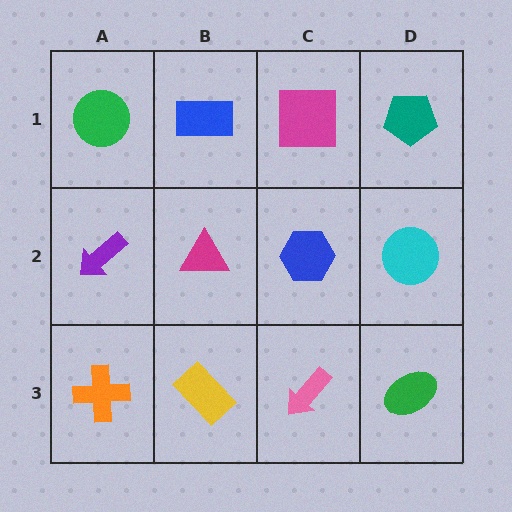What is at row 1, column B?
A blue rectangle.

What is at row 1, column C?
A magenta square.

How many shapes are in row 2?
4 shapes.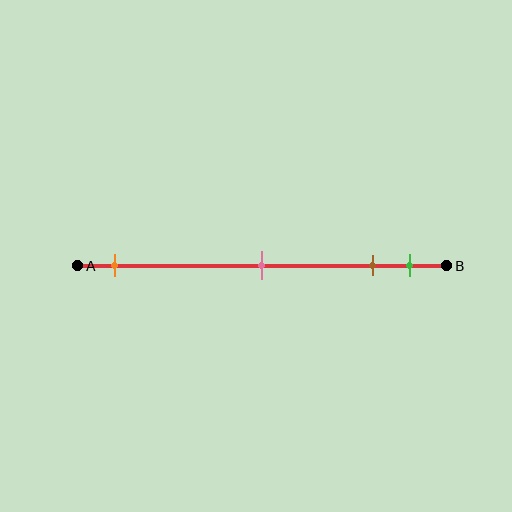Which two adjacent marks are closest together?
The brown and green marks are the closest adjacent pair.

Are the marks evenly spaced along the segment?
No, the marks are not evenly spaced.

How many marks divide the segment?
There are 4 marks dividing the segment.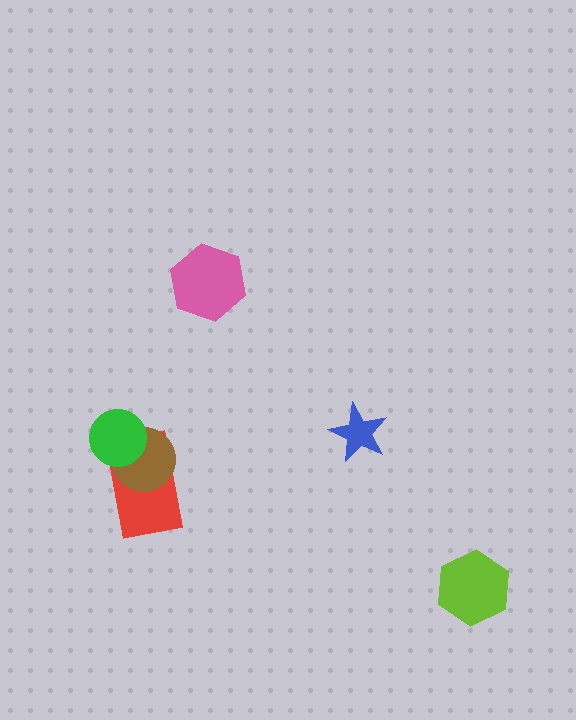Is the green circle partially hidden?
No, no other shape covers it.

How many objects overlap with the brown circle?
2 objects overlap with the brown circle.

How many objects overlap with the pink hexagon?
0 objects overlap with the pink hexagon.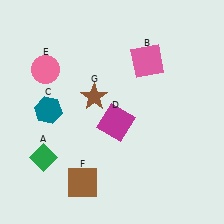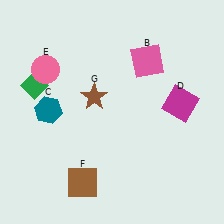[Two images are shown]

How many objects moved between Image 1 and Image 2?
2 objects moved between the two images.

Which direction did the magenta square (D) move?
The magenta square (D) moved right.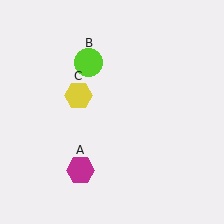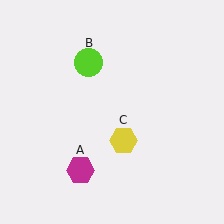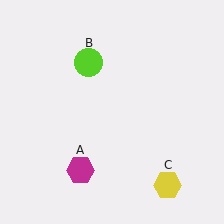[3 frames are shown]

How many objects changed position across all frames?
1 object changed position: yellow hexagon (object C).